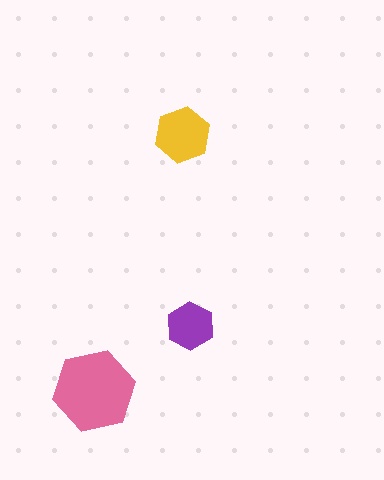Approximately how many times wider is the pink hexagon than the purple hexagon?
About 1.5 times wider.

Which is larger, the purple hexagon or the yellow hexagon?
The yellow one.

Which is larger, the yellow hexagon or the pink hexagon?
The pink one.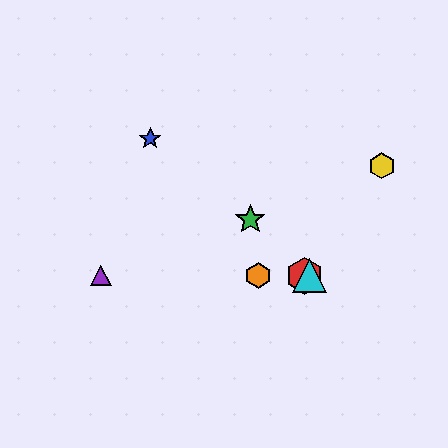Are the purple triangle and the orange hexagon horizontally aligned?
Yes, both are at y≈276.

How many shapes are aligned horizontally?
4 shapes (the red hexagon, the purple triangle, the orange hexagon, the cyan triangle) are aligned horizontally.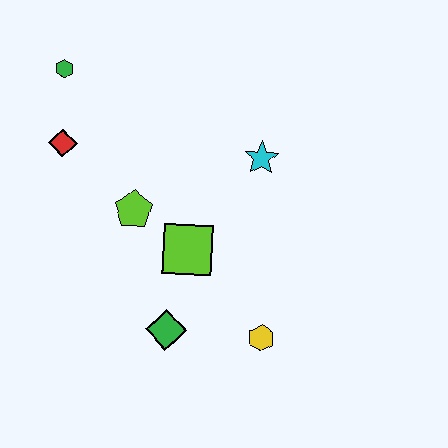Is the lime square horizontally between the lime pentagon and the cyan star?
Yes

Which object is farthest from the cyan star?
The green hexagon is farthest from the cyan star.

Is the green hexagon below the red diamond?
No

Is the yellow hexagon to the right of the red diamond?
Yes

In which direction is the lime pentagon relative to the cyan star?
The lime pentagon is to the left of the cyan star.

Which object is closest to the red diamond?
The green hexagon is closest to the red diamond.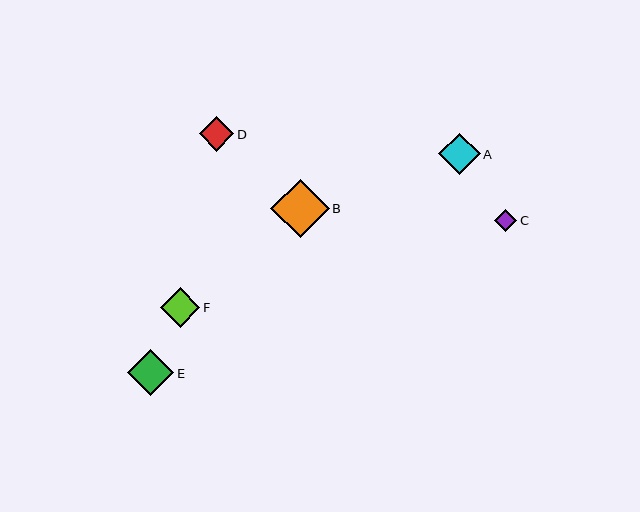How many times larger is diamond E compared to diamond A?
Diamond E is approximately 1.1 times the size of diamond A.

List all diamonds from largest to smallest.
From largest to smallest: B, E, A, F, D, C.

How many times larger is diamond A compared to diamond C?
Diamond A is approximately 1.8 times the size of diamond C.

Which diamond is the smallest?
Diamond C is the smallest with a size of approximately 23 pixels.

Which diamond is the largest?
Diamond B is the largest with a size of approximately 58 pixels.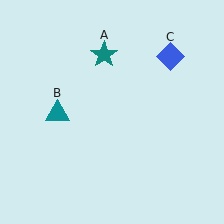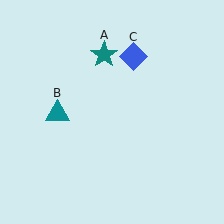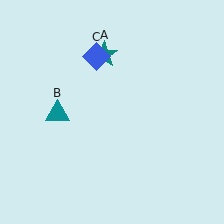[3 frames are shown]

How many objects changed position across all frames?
1 object changed position: blue diamond (object C).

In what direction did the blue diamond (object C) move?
The blue diamond (object C) moved left.